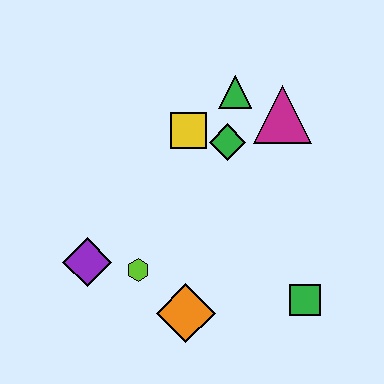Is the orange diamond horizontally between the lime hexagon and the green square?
Yes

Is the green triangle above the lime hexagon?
Yes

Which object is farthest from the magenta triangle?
The purple diamond is farthest from the magenta triangle.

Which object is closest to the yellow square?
The green diamond is closest to the yellow square.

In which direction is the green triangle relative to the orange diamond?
The green triangle is above the orange diamond.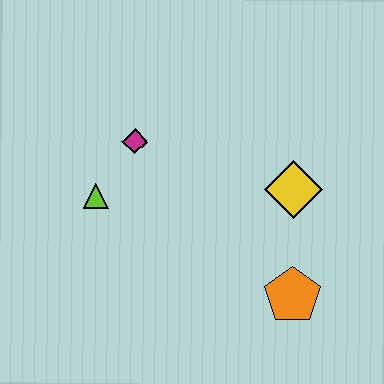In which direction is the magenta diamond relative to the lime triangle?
The magenta diamond is above the lime triangle.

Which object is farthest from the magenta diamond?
The orange pentagon is farthest from the magenta diamond.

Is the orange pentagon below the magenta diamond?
Yes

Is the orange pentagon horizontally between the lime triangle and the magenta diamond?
No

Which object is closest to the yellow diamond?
The orange pentagon is closest to the yellow diamond.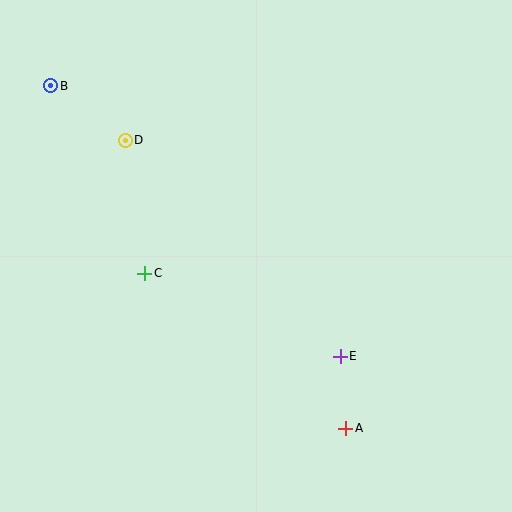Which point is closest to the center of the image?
Point C at (145, 273) is closest to the center.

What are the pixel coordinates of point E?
Point E is at (340, 356).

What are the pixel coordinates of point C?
Point C is at (145, 273).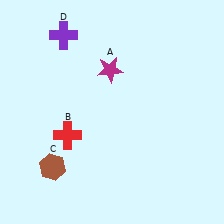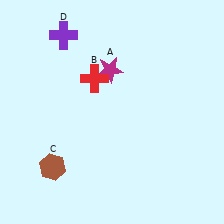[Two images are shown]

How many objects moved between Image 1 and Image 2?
1 object moved between the two images.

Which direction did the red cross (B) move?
The red cross (B) moved up.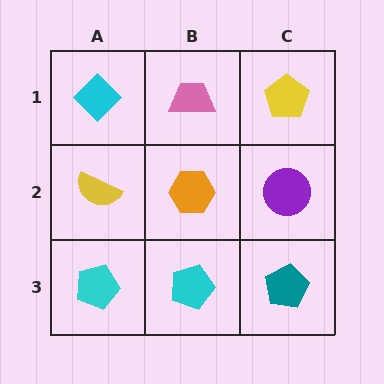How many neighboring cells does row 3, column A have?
2.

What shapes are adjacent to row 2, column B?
A pink trapezoid (row 1, column B), a cyan pentagon (row 3, column B), a yellow semicircle (row 2, column A), a purple circle (row 2, column C).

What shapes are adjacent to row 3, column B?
An orange hexagon (row 2, column B), a cyan pentagon (row 3, column A), a teal pentagon (row 3, column C).